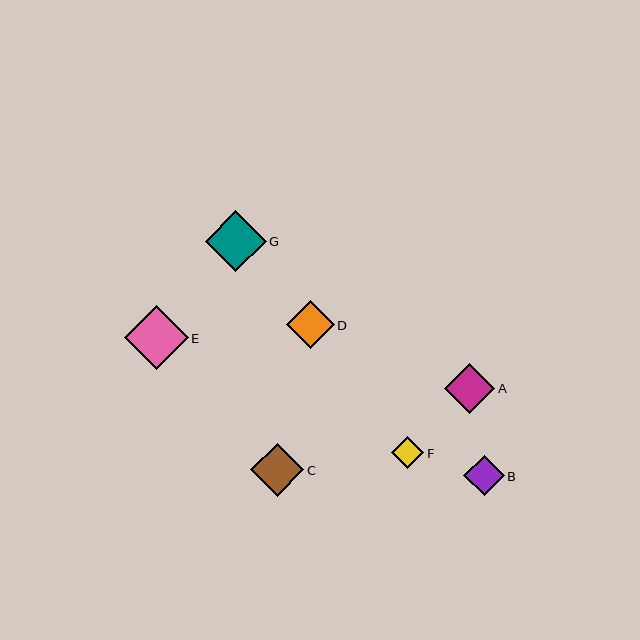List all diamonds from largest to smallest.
From largest to smallest: E, G, C, A, D, B, F.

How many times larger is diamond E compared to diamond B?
Diamond E is approximately 1.6 times the size of diamond B.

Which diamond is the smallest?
Diamond F is the smallest with a size of approximately 32 pixels.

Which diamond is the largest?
Diamond E is the largest with a size of approximately 64 pixels.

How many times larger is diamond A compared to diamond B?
Diamond A is approximately 1.2 times the size of diamond B.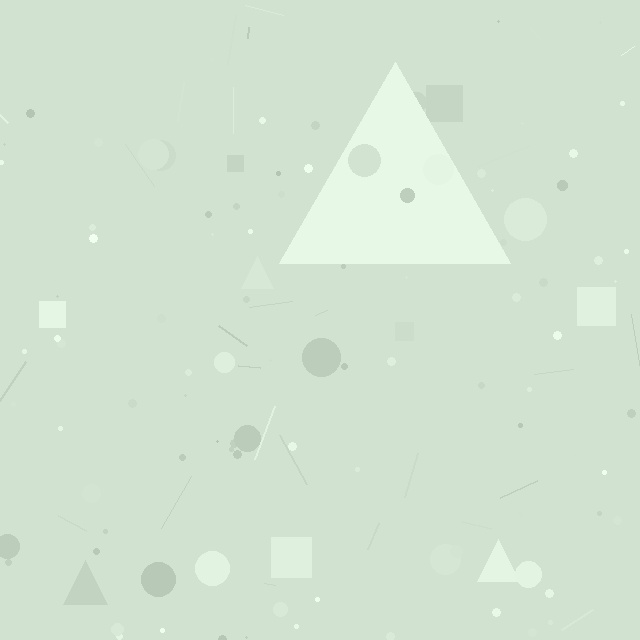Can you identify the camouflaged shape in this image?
The camouflaged shape is a triangle.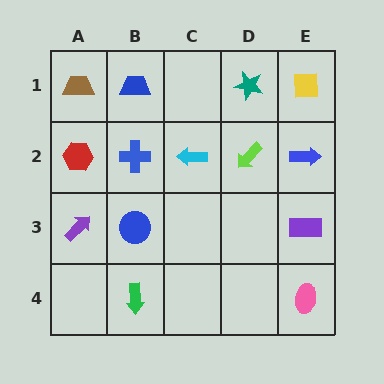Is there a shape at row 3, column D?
No, that cell is empty.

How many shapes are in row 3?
3 shapes.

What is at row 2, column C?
A cyan arrow.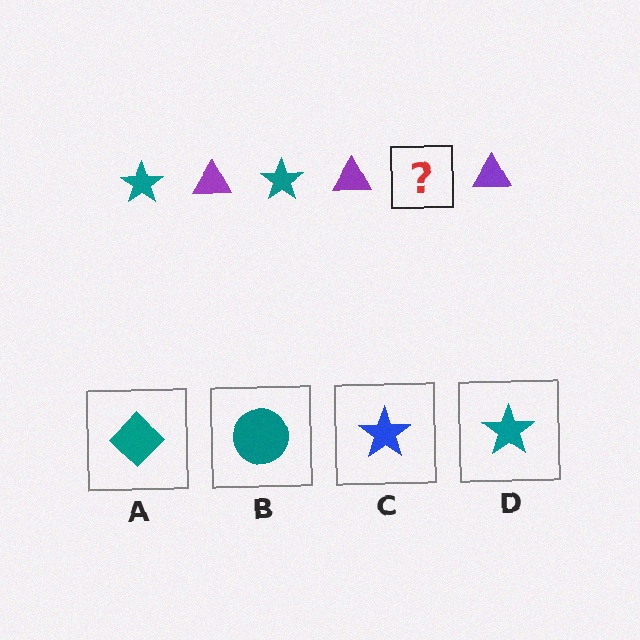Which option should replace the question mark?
Option D.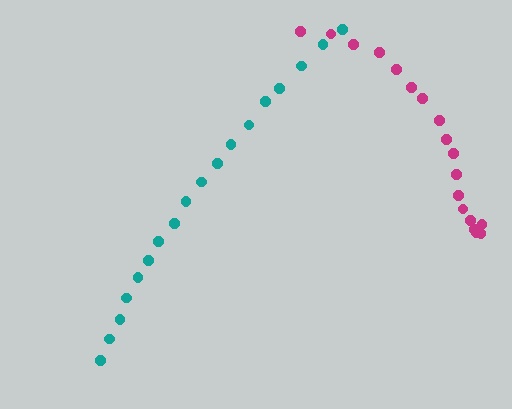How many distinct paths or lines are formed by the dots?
There are 2 distinct paths.